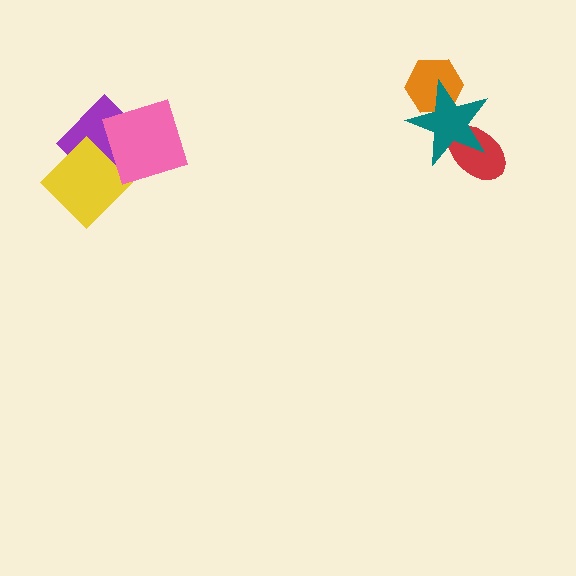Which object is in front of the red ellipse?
The teal star is in front of the red ellipse.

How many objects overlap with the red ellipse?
1 object overlaps with the red ellipse.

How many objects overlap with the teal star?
2 objects overlap with the teal star.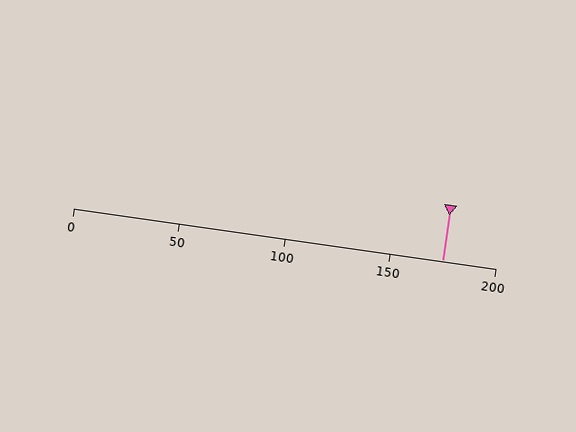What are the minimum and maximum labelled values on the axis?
The axis runs from 0 to 200.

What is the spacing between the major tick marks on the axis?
The major ticks are spaced 50 apart.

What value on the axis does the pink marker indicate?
The marker indicates approximately 175.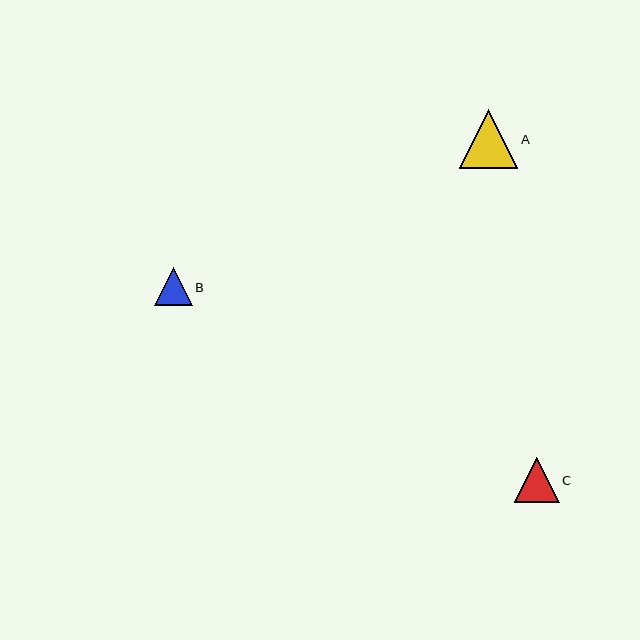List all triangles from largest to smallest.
From largest to smallest: A, C, B.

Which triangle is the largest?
Triangle A is the largest with a size of approximately 58 pixels.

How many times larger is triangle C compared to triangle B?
Triangle C is approximately 1.2 times the size of triangle B.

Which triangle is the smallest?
Triangle B is the smallest with a size of approximately 38 pixels.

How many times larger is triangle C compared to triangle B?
Triangle C is approximately 1.2 times the size of triangle B.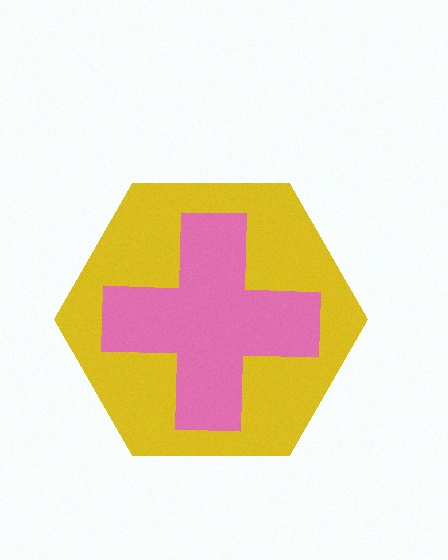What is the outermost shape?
The yellow hexagon.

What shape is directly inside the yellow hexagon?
The pink cross.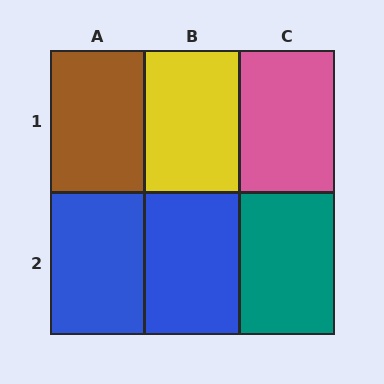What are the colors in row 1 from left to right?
Brown, yellow, pink.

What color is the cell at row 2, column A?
Blue.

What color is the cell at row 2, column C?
Teal.